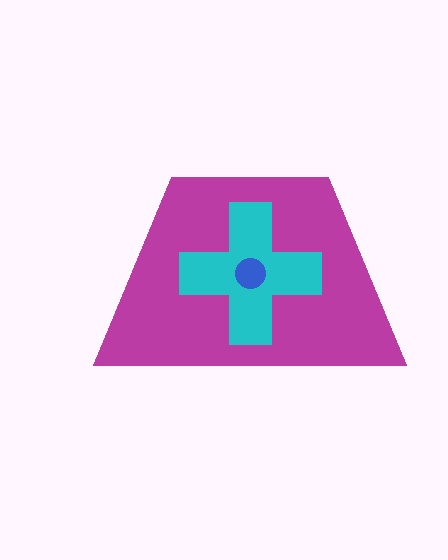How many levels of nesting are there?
3.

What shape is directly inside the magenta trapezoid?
The cyan cross.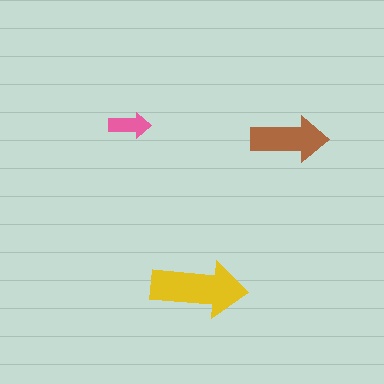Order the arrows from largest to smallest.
the yellow one, the brown one, the pink one.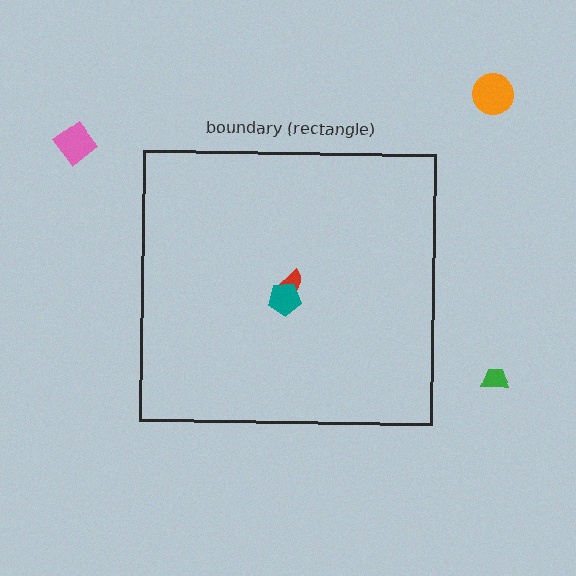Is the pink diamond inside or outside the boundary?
Outside.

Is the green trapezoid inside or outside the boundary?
Outside.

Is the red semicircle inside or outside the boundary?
Inside.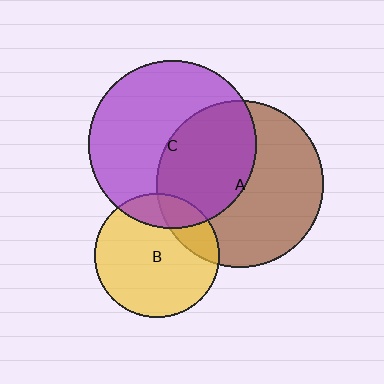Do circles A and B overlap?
Yes.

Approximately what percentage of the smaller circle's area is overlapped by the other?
Approximately 20%.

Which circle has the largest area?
Circle C (purple).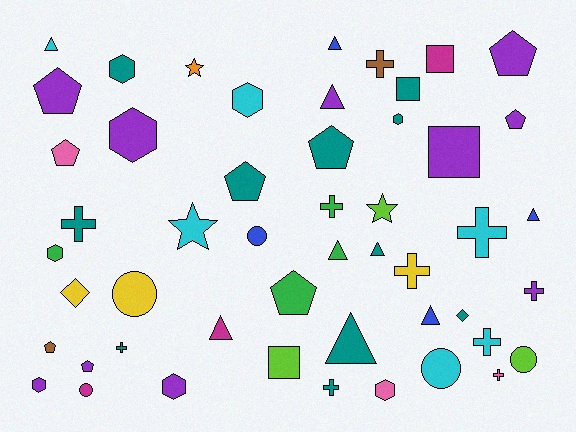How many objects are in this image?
There are 50 objects.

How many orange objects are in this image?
There is 1 orange object.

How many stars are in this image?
There are 3 stars.